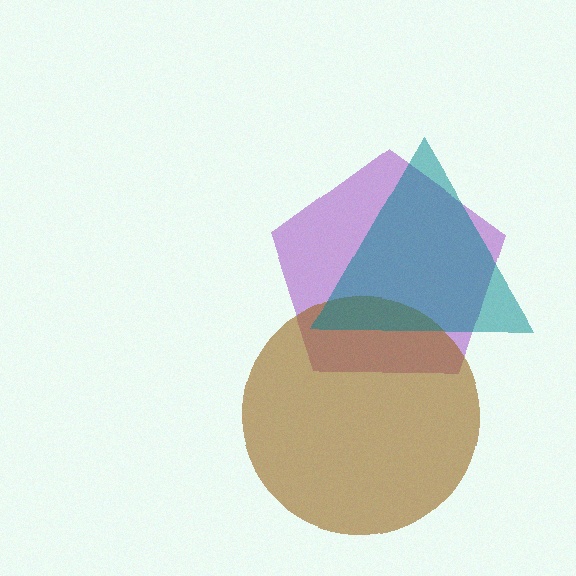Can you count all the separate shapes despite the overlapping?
Yes, there are 3 separate shapes.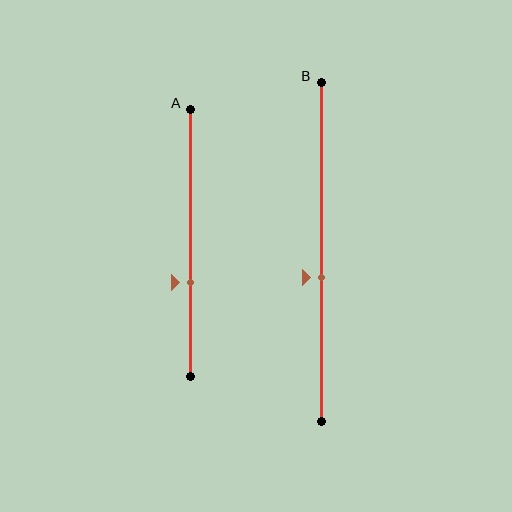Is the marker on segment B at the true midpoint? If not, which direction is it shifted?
No, the marker on segment B is shifted downward by about 8% of the segment length.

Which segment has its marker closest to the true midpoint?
Segment B has its marker closest to the true midpoint.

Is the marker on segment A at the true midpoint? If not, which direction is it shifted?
No, the marker on segment A is shifted downward by about 15% of the segment length.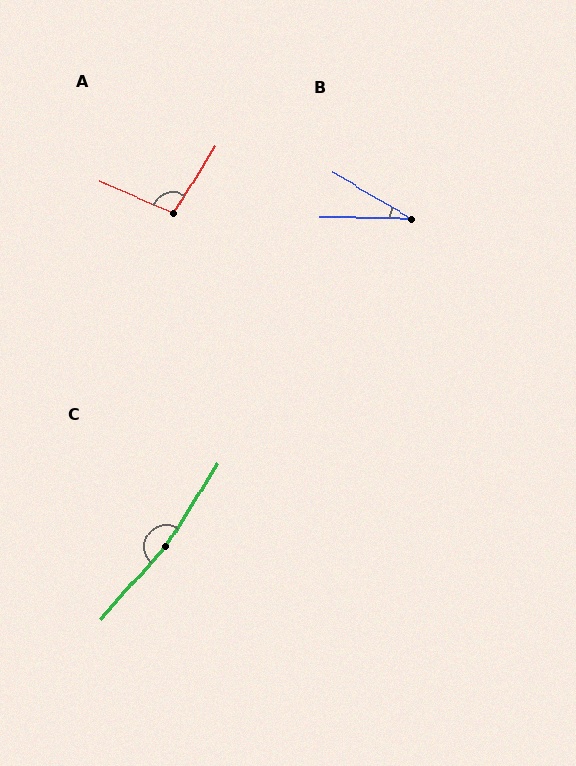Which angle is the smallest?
B, at approximately 29 degrees.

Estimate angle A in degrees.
Approximately 99 degrees.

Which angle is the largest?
C, at approximately 170 degrees.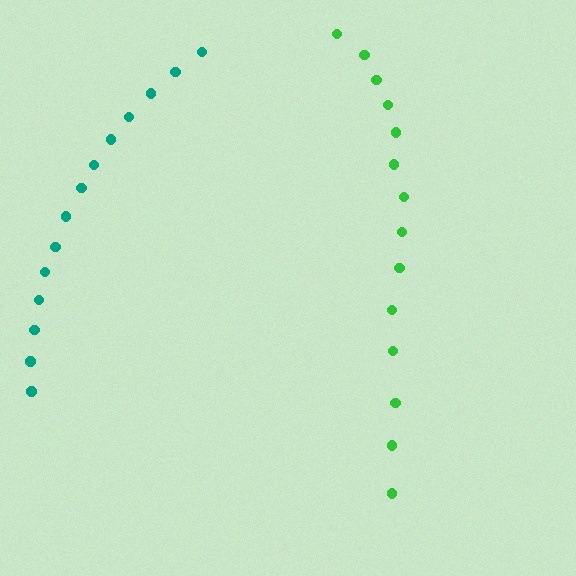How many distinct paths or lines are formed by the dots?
There are 2 distinct paths.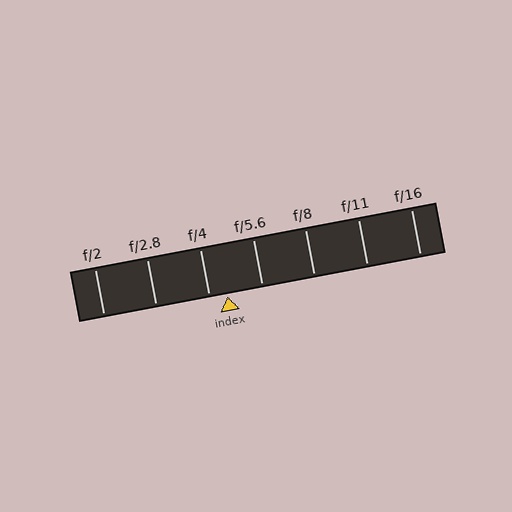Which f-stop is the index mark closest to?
The index mark is closest to f/4.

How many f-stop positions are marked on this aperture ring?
There are 7 f-stop positions marked.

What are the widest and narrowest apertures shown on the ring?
The widest aperture shown is f/2 and the narrowest is f/16.